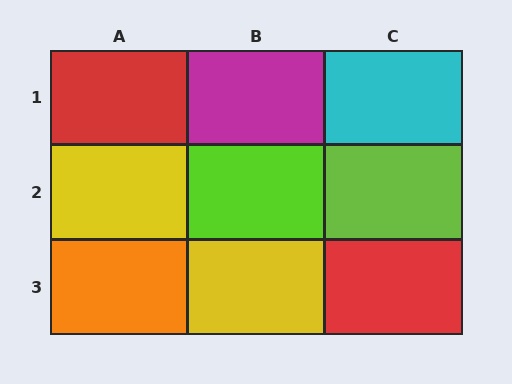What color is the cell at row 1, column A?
Red.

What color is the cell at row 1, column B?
Magenta.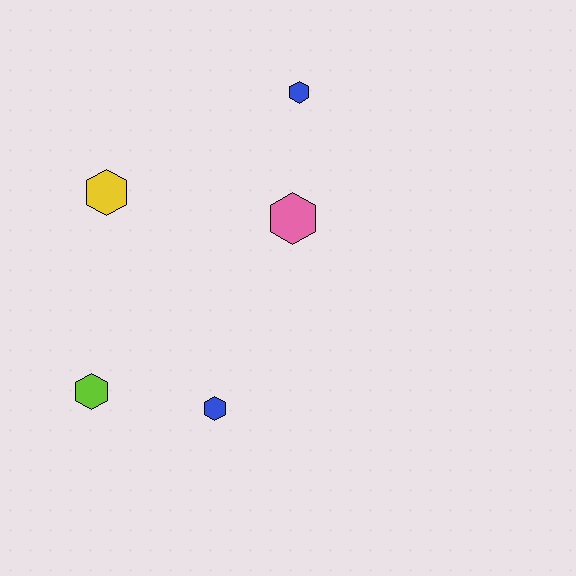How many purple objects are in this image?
There are no purple objects.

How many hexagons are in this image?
There are 5 hexagons.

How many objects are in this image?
There are 5 objects.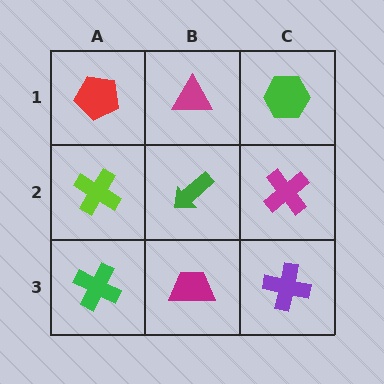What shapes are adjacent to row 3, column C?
A magenta cross (row 2, column C), a magenta trapezoid (row 3, column B).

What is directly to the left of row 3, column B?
A green cross.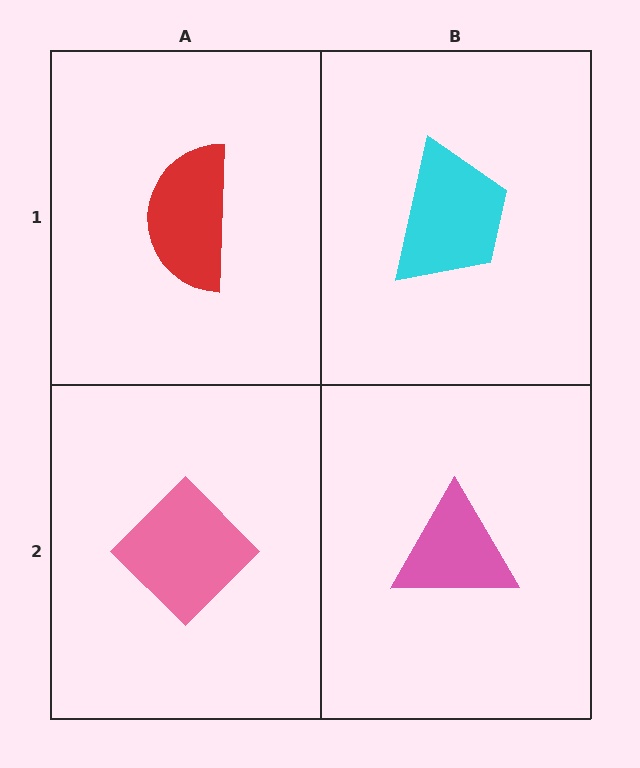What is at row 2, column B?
A pink triangle.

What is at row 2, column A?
A pink diamond.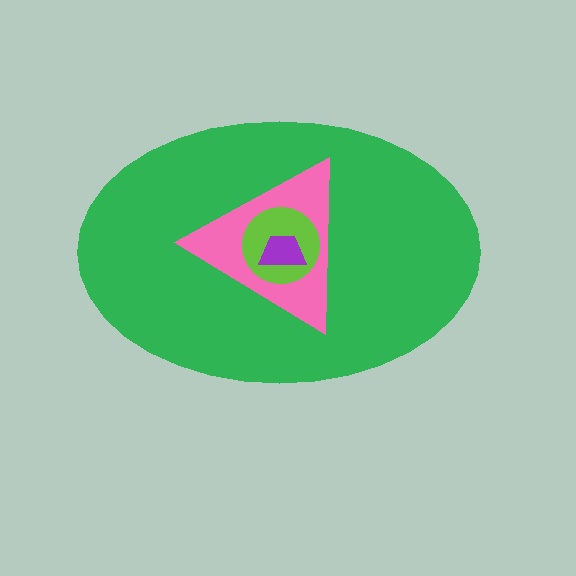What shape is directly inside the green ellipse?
The pink triangle.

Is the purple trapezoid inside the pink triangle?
Yes.